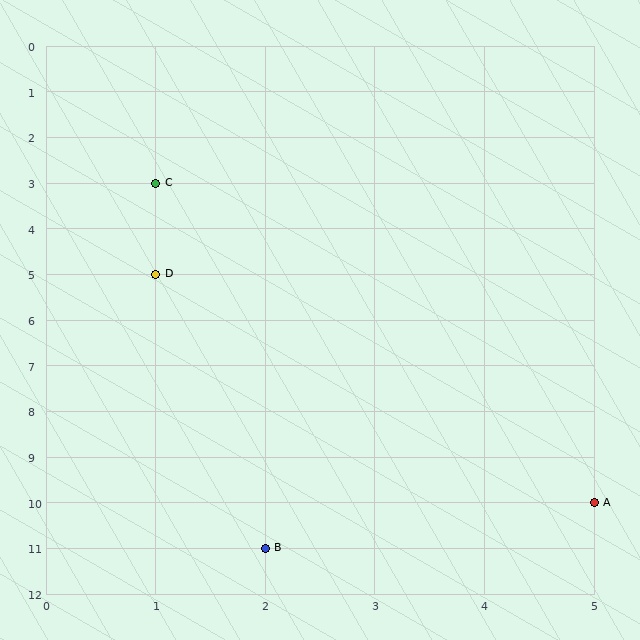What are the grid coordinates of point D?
Point D is at grid coordinates (1, 5).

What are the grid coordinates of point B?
Point B is at grid coordinates (2, 11).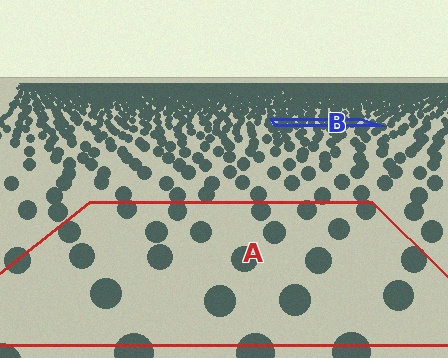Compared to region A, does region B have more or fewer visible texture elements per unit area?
Region B has more texture elements per unit area — they are packed more densely because it is farther away.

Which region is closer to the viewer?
Region A is closer. The texture elements there are larger and more spread out.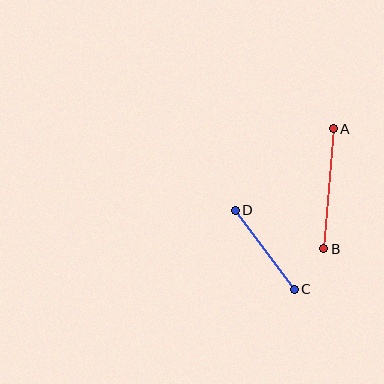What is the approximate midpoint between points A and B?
The midpoint is at approximately (329, 189) pixels.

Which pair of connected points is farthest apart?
Points A and B are farthest apart.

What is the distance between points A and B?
The distance is approximately 120 pixels.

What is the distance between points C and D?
The distance is approximately 99 pixels.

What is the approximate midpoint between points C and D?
The midpoint is at approximately (265, 250) pixels.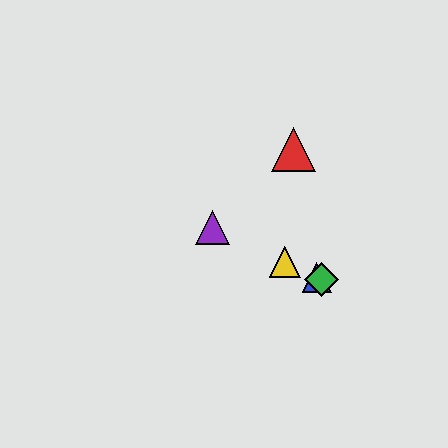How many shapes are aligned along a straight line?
4 shapes (the blue triangle, the green diamond, the yellow triangle, the purple triangle) are aligned along a straight line.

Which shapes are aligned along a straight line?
The blue triangle, the green diamond, the yellow triangle, the purple triangle are aligned along a straight line.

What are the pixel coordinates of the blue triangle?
The blue triangle is at (317, 278).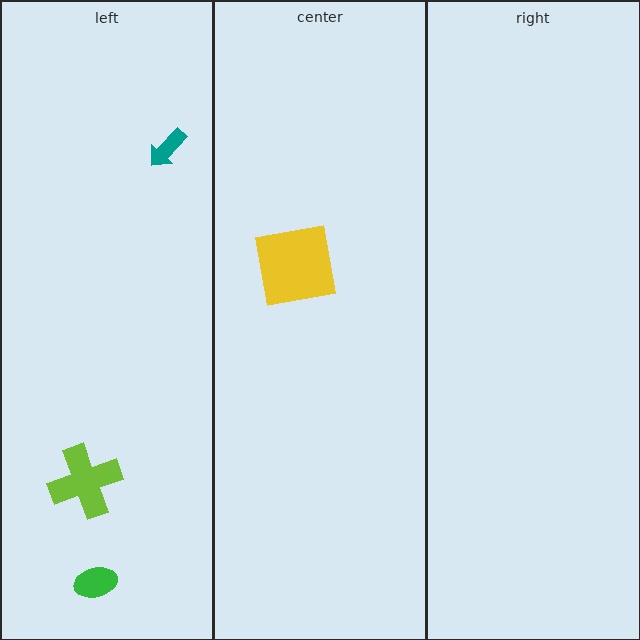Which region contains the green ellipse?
The left region.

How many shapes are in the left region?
3.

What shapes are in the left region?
The green ellipse, the lime cross, the teal arrow.